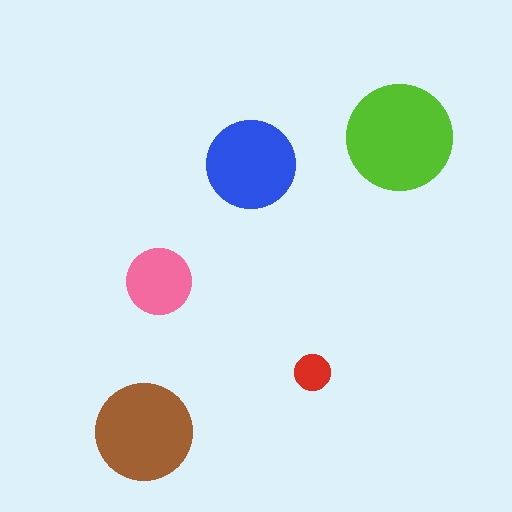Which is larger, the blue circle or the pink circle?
The blue one.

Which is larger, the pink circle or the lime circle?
The lime one.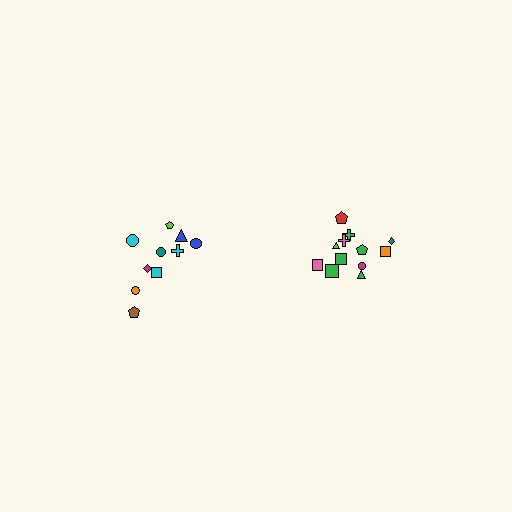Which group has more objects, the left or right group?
The right group.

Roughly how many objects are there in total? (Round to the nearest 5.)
Roughly 20 objects in total.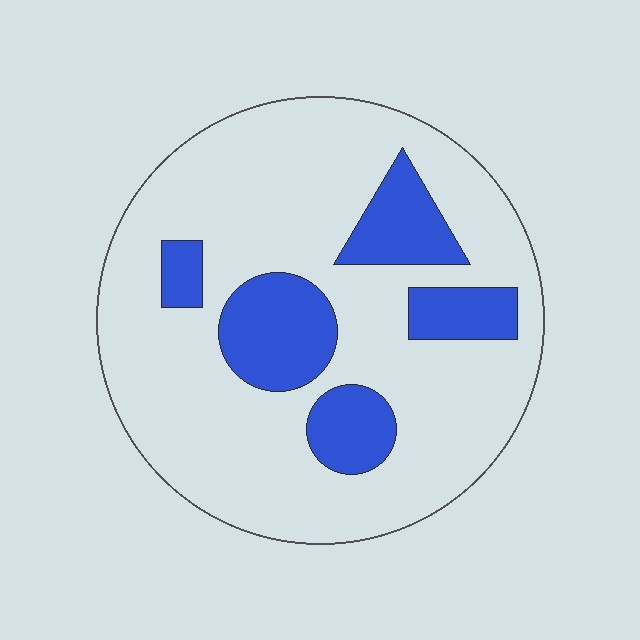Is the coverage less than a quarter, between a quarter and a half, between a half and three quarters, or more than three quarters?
Less than a quarter.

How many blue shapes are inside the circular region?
5.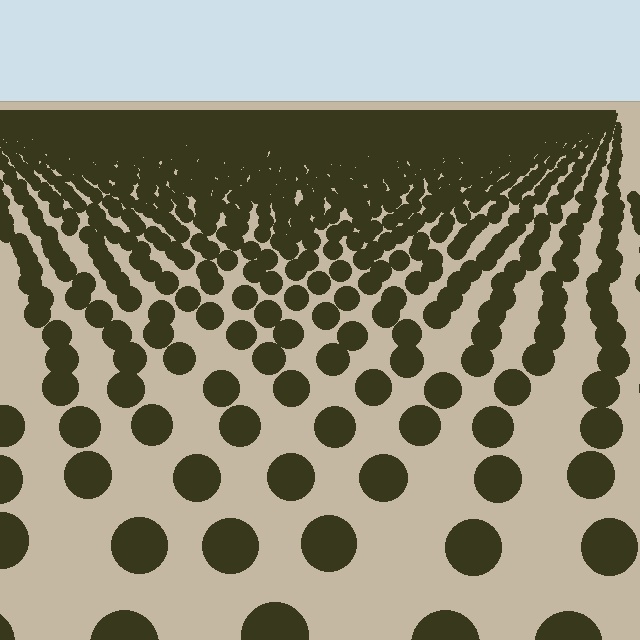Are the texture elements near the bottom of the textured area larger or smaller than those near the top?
Larger. Near the bottom, elements are closer to the viewer and appear at a bigger on-screen size.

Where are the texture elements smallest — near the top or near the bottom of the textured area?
Near the top.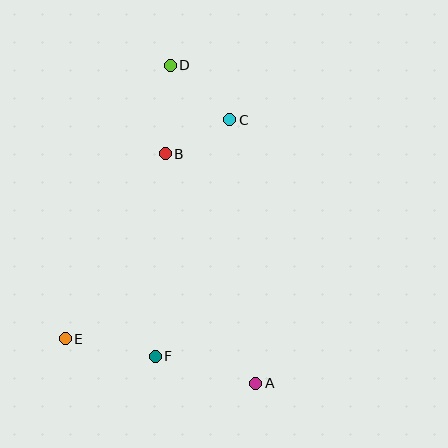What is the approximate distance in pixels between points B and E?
The distance between B and E is approximately 210 pixels.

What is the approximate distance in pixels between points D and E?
The distance between D and E is approximately 293 pixels.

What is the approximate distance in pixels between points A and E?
The distance between A and E is approximately 195 pixels.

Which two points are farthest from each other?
Points A and D are farthest from each other.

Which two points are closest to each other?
Points B and C are closest to each other.